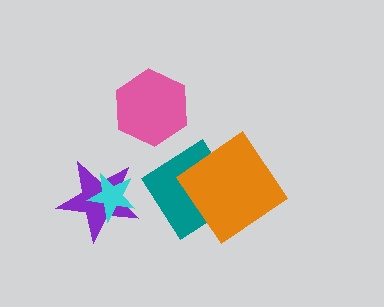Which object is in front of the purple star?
The cyan star is in front of the purple star.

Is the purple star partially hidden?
Yes, it is partially covered by another shape.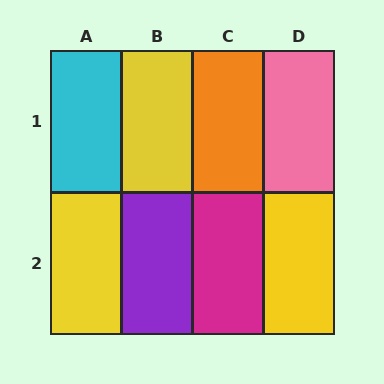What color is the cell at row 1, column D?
Pink.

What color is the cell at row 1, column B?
Yellow.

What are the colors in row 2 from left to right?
Yellow, purple, magenta, yellow.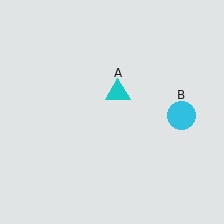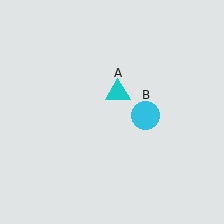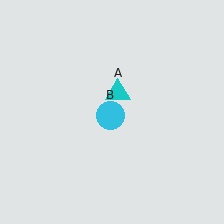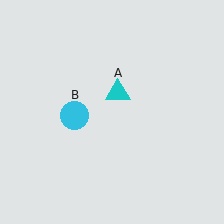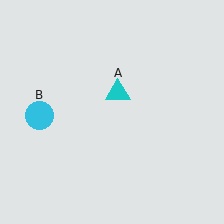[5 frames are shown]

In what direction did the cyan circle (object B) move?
The cyan circle (object B) moved left.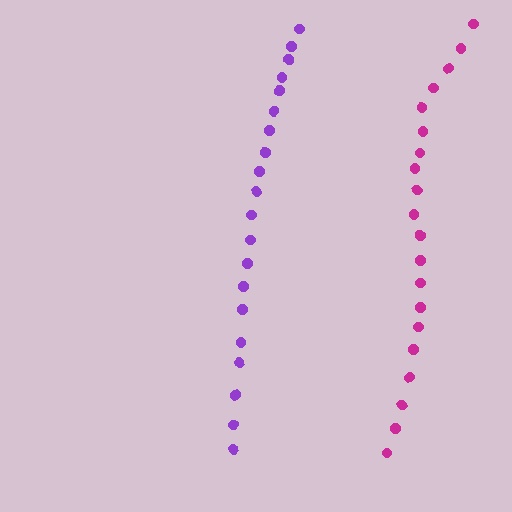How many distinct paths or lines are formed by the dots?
There are 2 distinct paths.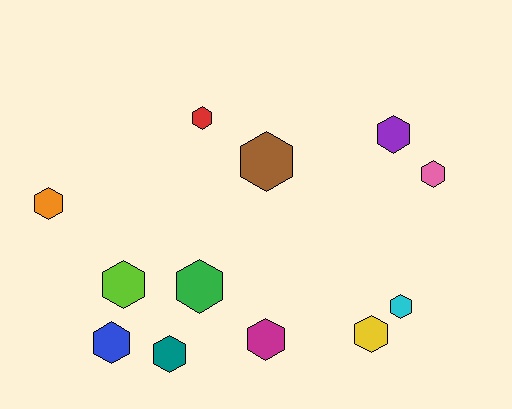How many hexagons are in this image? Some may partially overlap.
There are 12 hexagons.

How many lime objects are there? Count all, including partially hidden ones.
There is 1 lime object.